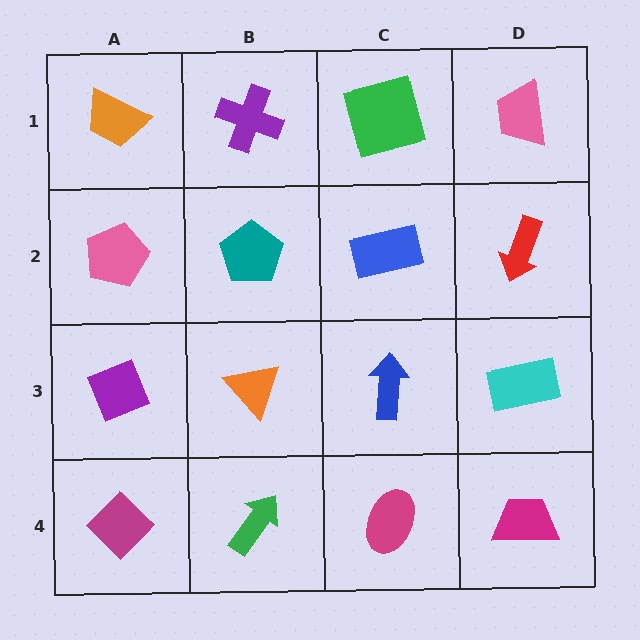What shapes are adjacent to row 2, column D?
A pink trapezoid (row 1, column D), a cyan rectangle (row 3, column D), a blue rectangle (row 2, column C).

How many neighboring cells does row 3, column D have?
3.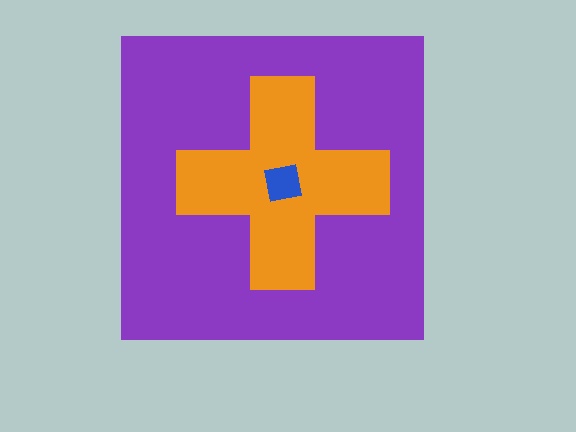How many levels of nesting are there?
3.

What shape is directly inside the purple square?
The orange cross.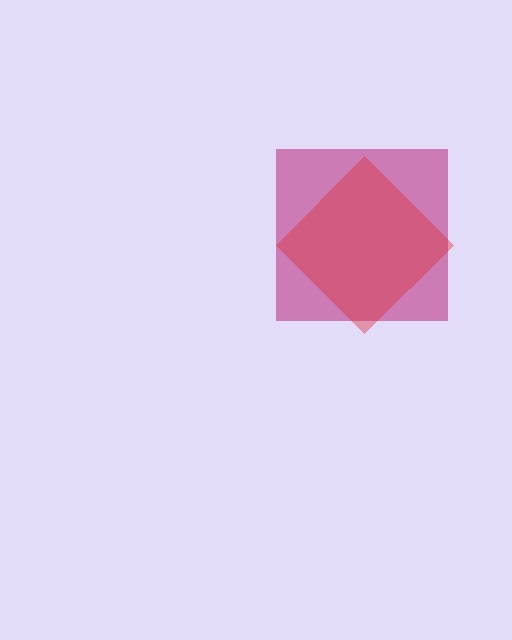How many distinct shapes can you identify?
There are 2 distinct shapes: a magenta square, a red diamond.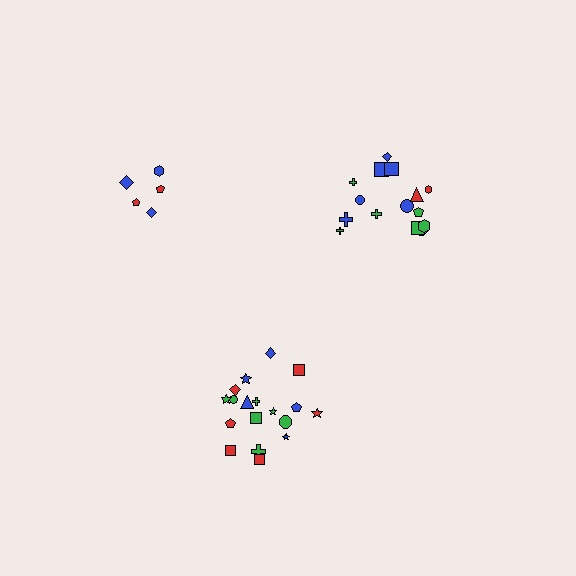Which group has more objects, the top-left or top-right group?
The top-right group.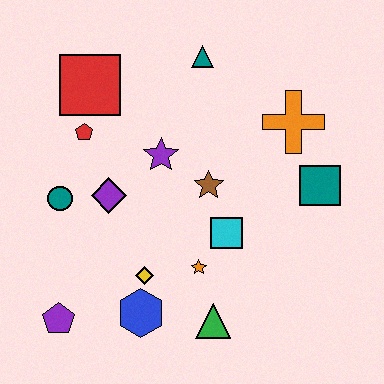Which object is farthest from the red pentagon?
The teal square is farthest from the red pentagon.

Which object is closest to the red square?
The red pentagon is closest to the red square.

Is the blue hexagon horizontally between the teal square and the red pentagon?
Yes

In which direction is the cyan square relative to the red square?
The cyan square is below the red square.